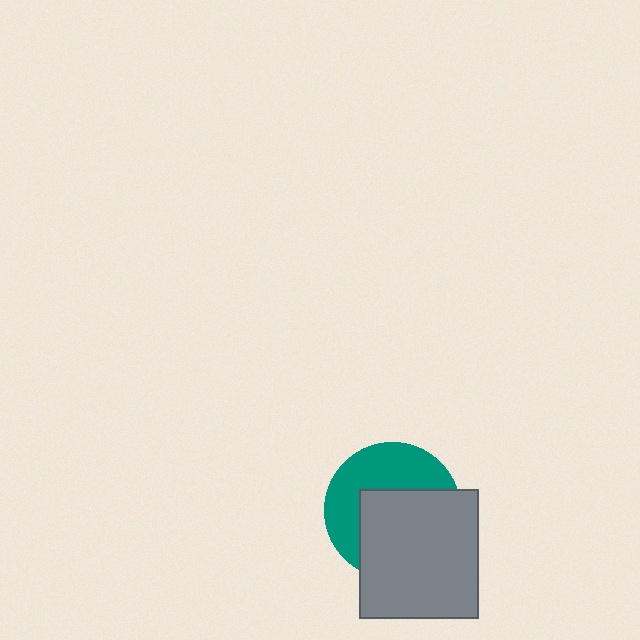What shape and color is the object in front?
The object in front is a gray rectangle.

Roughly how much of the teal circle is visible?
About half of it is visible (roughly 46%).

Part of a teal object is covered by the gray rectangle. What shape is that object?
It is a circle.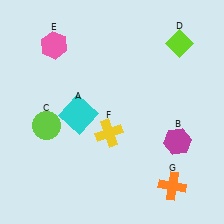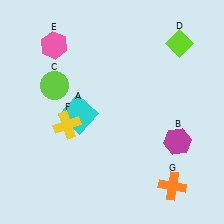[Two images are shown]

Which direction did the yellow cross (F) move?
The yellow cross (F) moved left.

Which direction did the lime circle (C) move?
The lime circle (C) moved up.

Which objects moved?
The objects that moved are: the lime circle (C), the yellow cross (F).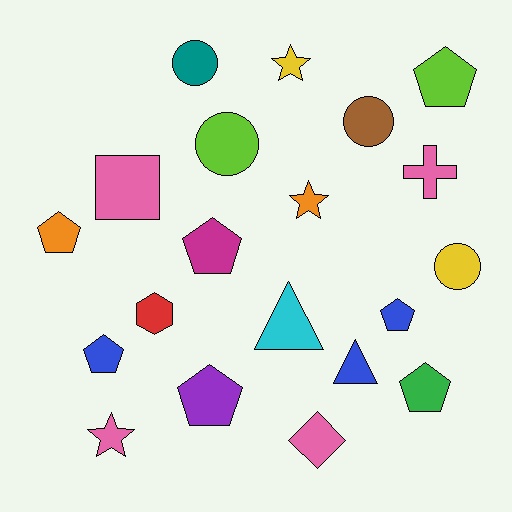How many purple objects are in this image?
There is 1 purple object.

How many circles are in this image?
There are 4 circles.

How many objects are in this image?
There are 20 objects.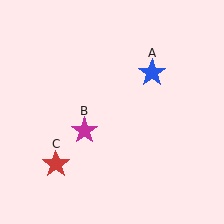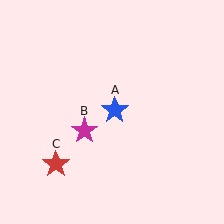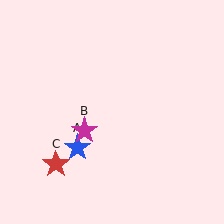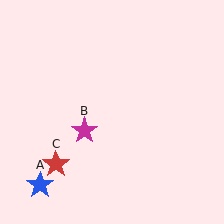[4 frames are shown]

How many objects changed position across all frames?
1 object changed position: blue star (object A).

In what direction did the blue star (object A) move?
The blue star (object A) moved down and to the left.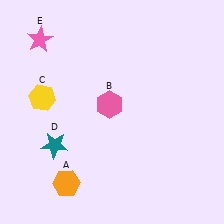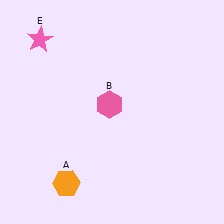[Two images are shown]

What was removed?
The teal star (D), the yellow hexagon (C) were removed in Image 2.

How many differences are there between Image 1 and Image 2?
There are 2 differences between the two images.